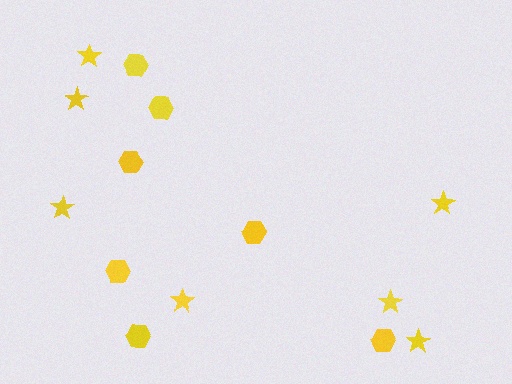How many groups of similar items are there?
There are 2 groups: one group of stars (7) and one group of hexagons (7).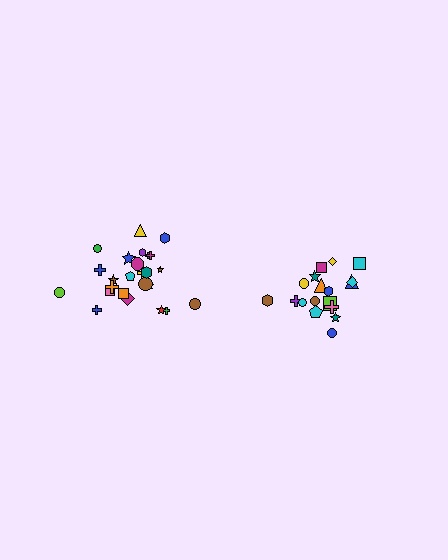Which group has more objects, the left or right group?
The left group.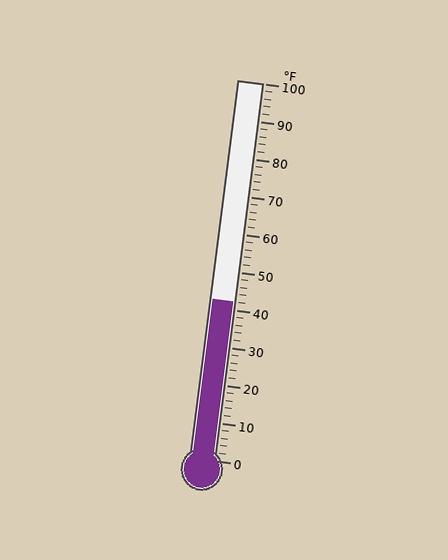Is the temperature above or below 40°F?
The temperature is above 40°F.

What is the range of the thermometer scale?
The thermometer scale ranges from 0°F to 100°F.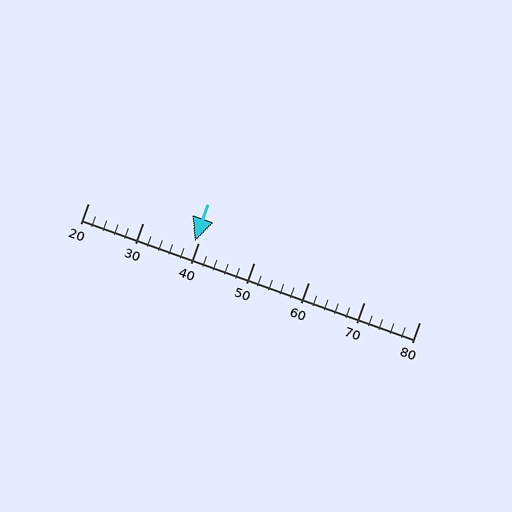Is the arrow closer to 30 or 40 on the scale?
The arrow is closer to 40.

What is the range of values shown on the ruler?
The ruler shows values from 20 to 80.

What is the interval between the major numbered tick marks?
The major tick marks are spaced 10 units apart.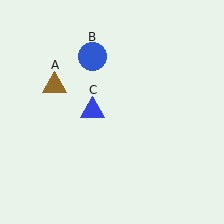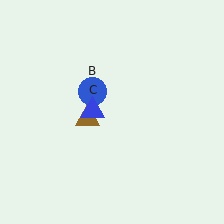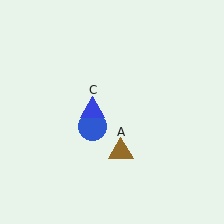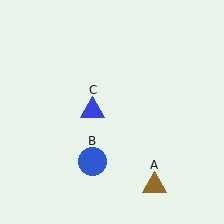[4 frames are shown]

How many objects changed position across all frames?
2 objects changed position: brown triangle (object A), blue circle (object B).